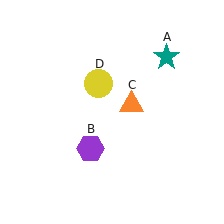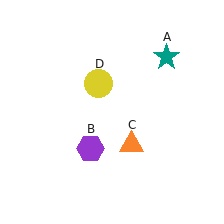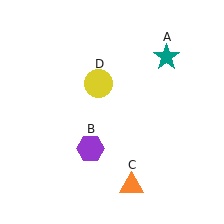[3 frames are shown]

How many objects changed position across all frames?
1 object changed position: orange triangle (object C).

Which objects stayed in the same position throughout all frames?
Teal star (object A) and purple hexagon (object B) and yellow circle (object D) remained stationary.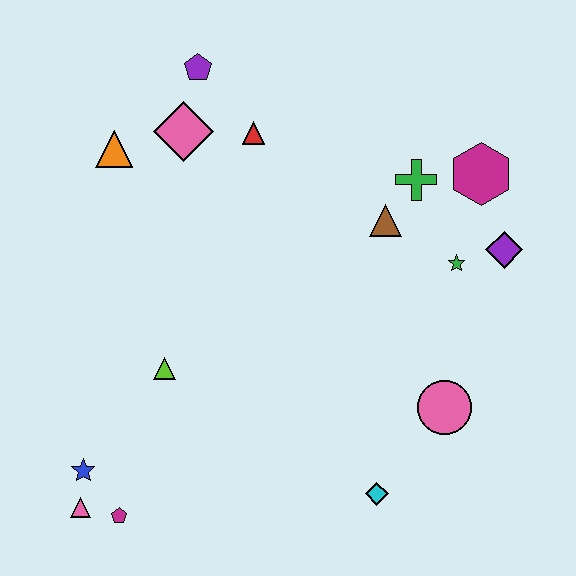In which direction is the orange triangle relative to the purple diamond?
The orange triangle is to the left of the purple diamond.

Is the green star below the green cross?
Yes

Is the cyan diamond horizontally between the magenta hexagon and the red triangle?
Yes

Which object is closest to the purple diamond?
The green star is closest to the purple diamond.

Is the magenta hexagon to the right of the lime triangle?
Yes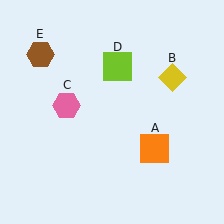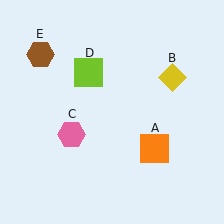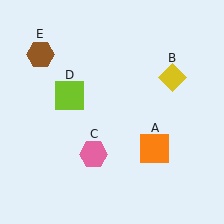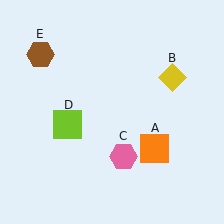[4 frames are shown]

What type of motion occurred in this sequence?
The pink hexagon (object C), lime square (object D) rotated counterclockwise around the center of the scene.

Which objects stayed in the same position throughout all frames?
Orange square (object A) and yellow diamond (object B) and brown hexagon (object E) remained stationary.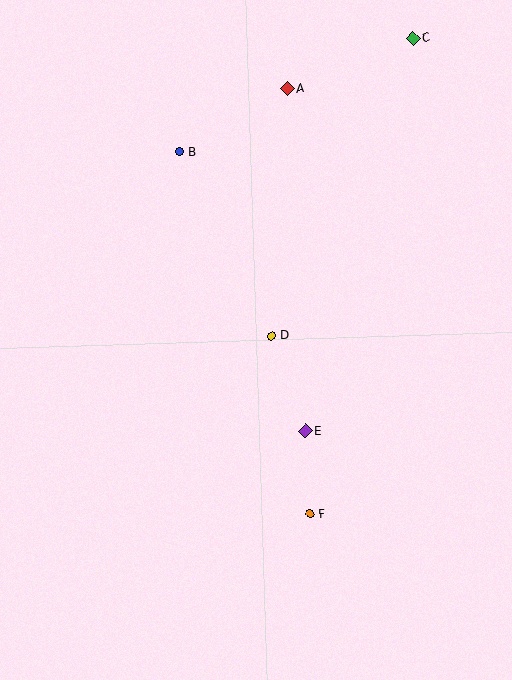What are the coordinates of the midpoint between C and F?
The midpoint between C and F is at (361, 276).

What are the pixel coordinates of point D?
Point D is at (271, 336).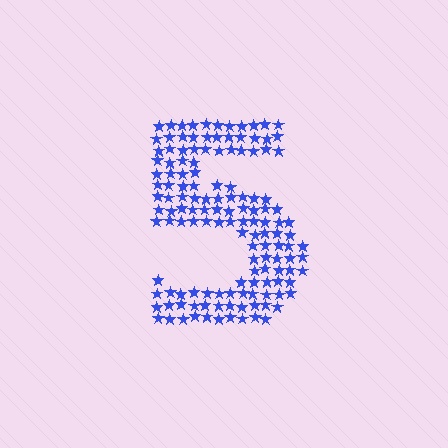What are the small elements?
The small elements are stars.